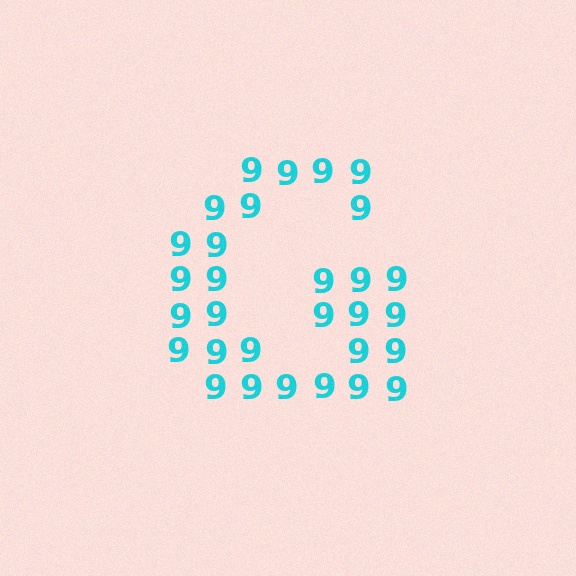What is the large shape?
The large shape is the letter G.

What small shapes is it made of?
It is made of small digit 9's.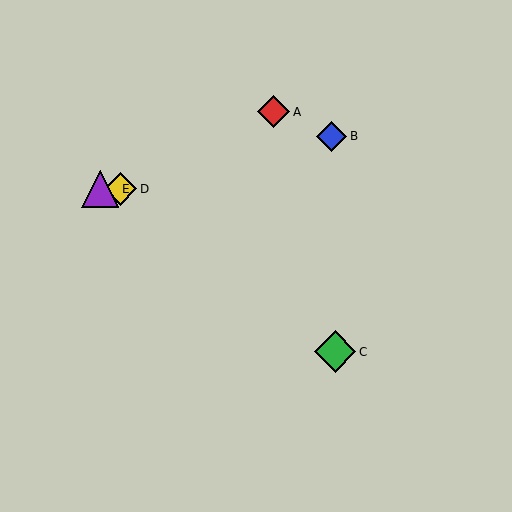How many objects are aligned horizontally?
2 objects (D, E) are aligned horizontally.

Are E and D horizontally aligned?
Yes, both are at y≈189.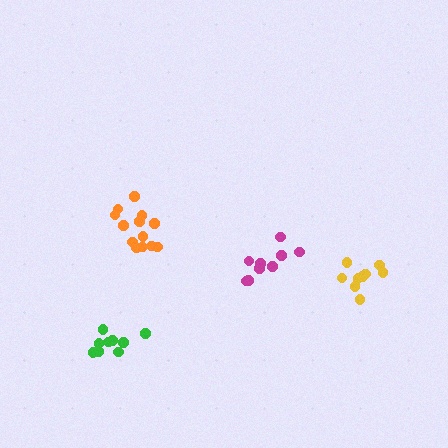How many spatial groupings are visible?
There are 4 spatial groupings.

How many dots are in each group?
Group 1: 9 dots, Group 2: 13 dots, Group 3: 9 dots, Group 4: 9 dots (40 total).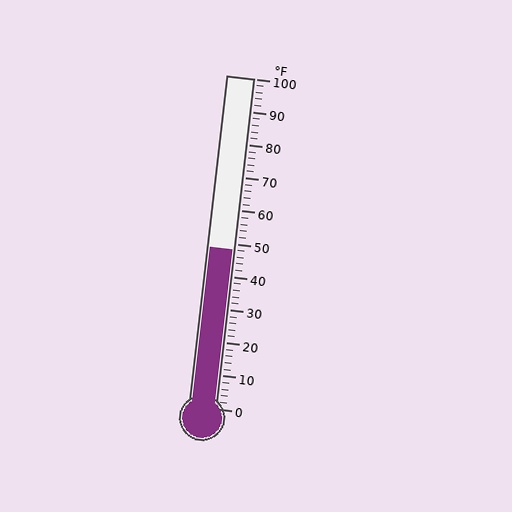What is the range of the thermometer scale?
The thermometer scale ranges from 0°F to 100°F.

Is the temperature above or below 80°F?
The temperature is below 80°F.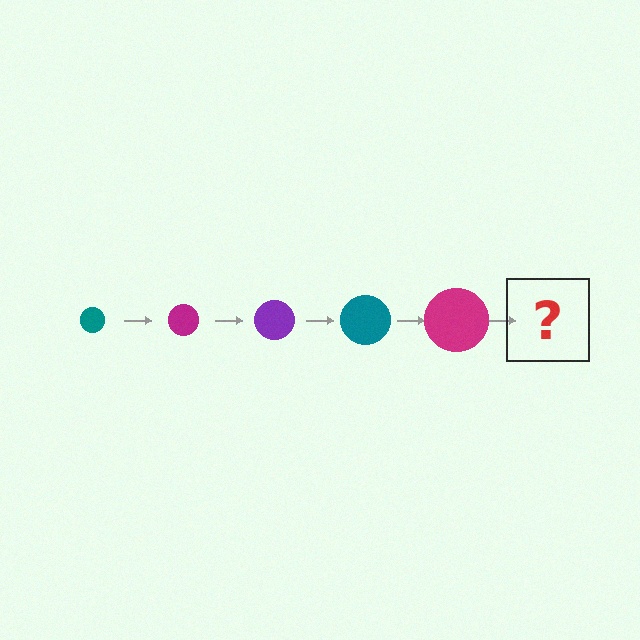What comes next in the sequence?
The next element should be a purple circle, larger than the previous one.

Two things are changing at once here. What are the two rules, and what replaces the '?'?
The two rules are that the circle grows larger each step and the color cycles through teal, magenta, and purple. The '?' should be a purple circle, larger than the previous one.